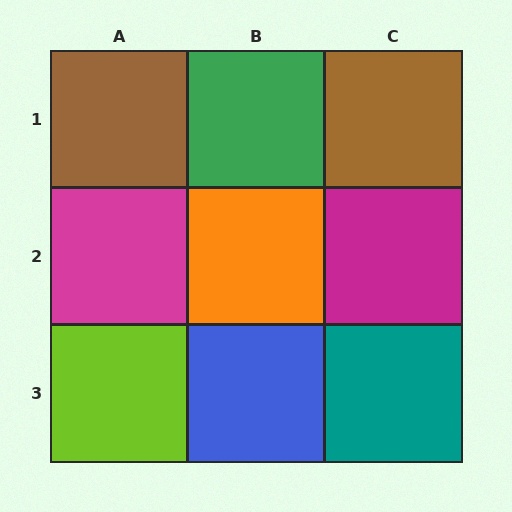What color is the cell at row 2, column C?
Magenta.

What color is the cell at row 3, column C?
Teal.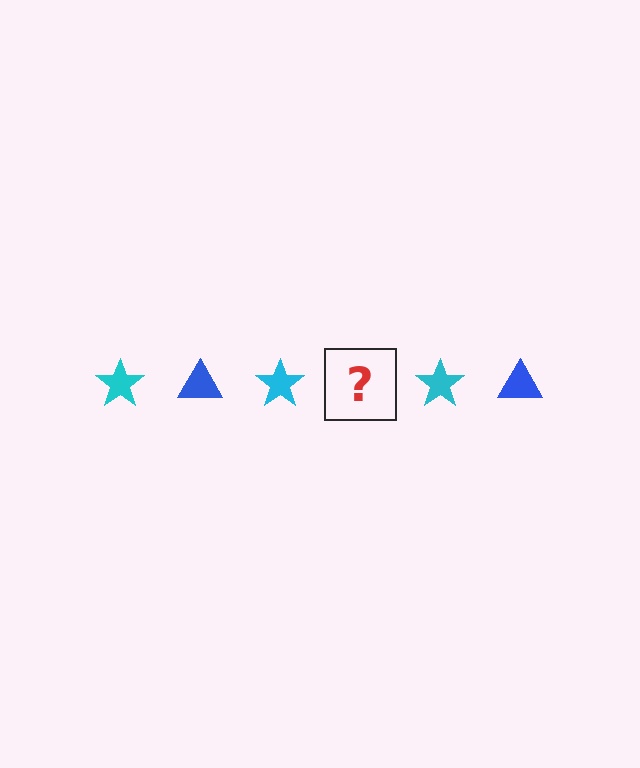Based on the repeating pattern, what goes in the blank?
The blank should be a blue triangle.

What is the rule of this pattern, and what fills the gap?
The rule is that the pattern alternates between cyan star and blue triangle. The gap should be filled with a blue triangle.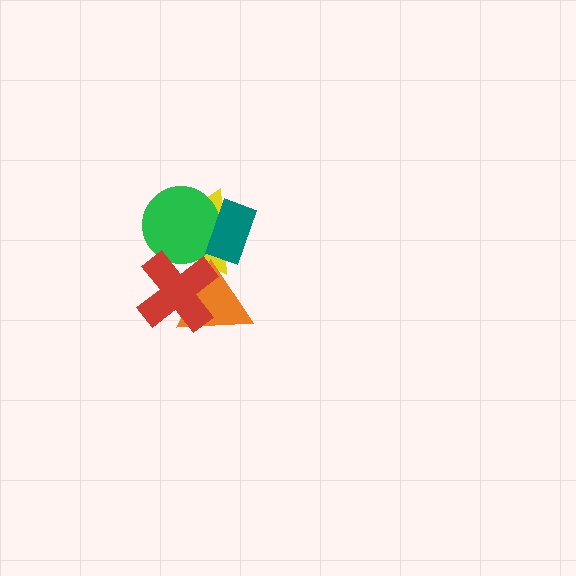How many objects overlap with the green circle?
3 objects overlap with the green circle.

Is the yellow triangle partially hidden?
Yes, it is partially covered by another shape.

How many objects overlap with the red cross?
3 objects overlap with the red cross.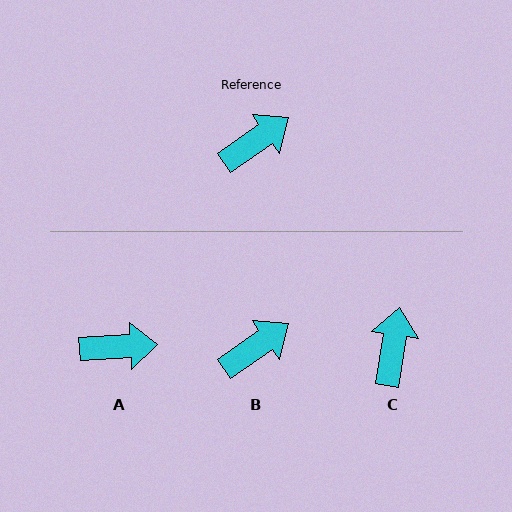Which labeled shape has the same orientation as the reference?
B.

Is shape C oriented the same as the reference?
No, it is off by about 46 degrees.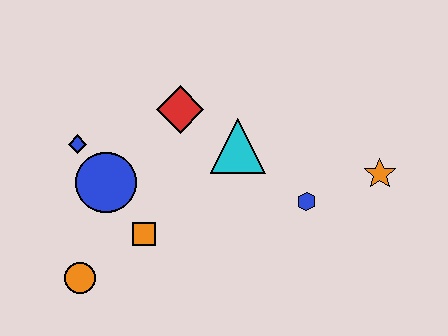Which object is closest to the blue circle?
The blue diamond is closest to the blue circle.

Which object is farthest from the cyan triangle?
The orange circle is farthest from the cyan triangle.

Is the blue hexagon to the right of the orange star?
No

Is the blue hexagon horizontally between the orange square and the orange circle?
No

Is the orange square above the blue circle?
No